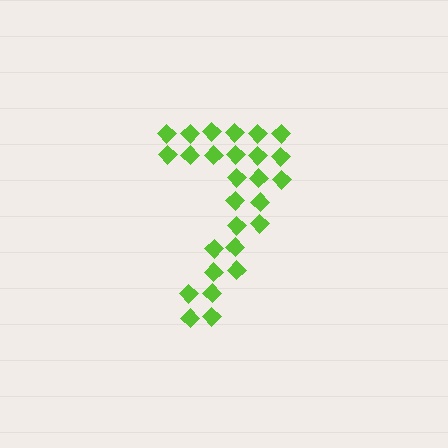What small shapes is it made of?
It is made of small diamonds.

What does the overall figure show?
The overall figure shows the digit 7.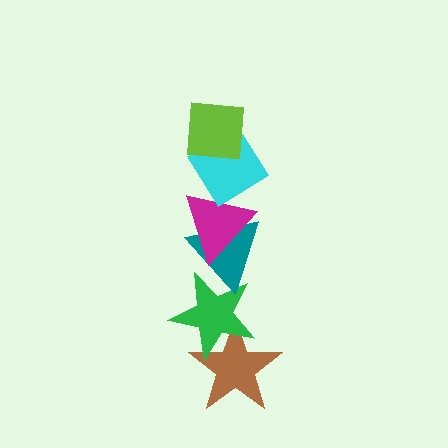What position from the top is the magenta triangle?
The magenta triangle is 3rd from the top.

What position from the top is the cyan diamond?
The cyan diamond is 2nd from the top.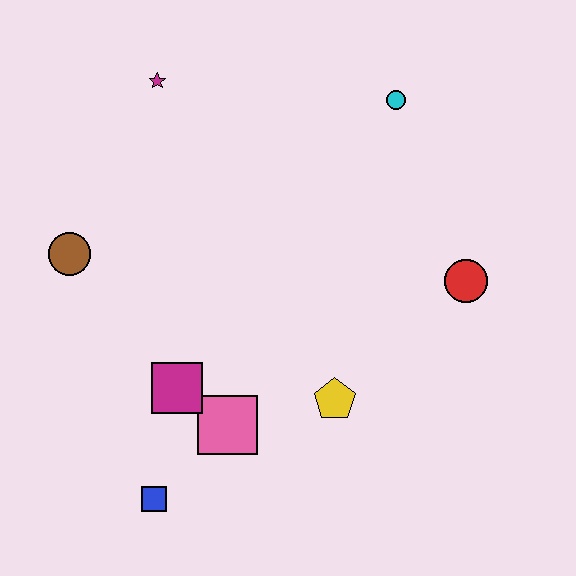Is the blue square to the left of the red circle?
Yes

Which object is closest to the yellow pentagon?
The pink square is closest to the yellow pentagon.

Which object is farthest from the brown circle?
The red circle is farthest from the brown circle.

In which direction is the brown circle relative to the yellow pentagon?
The brown circle is to the left of the yellow pentagon.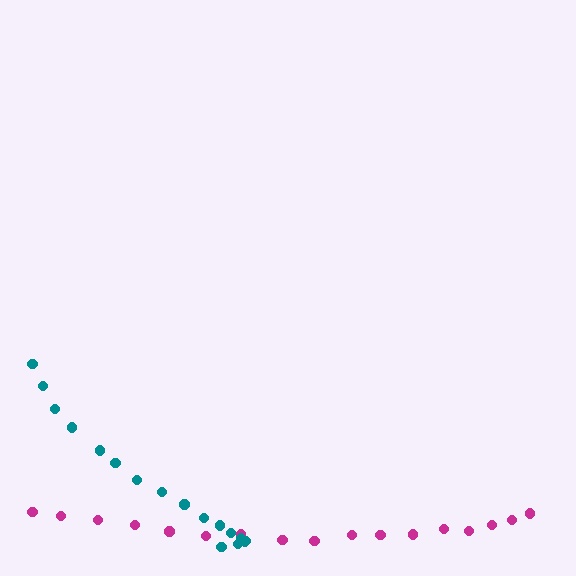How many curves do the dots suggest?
There are 2 distinct paths.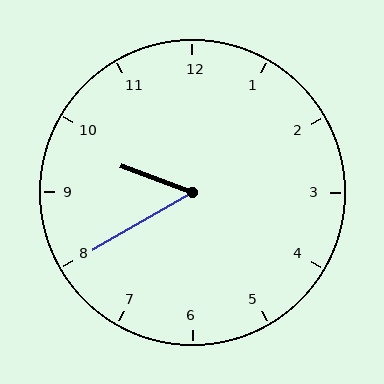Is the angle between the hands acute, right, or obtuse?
It is acute.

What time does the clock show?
9:40.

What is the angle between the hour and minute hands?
Approximately 50 degrees.